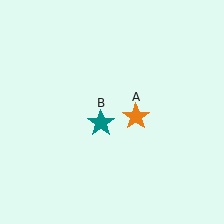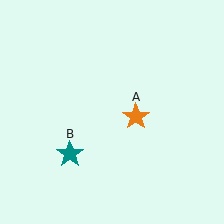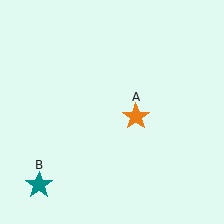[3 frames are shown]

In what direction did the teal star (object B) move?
The teal star (object B) moved down and to the left.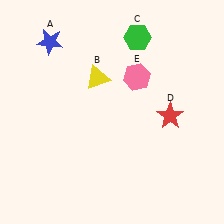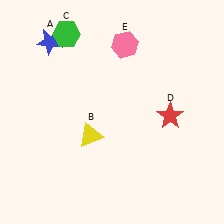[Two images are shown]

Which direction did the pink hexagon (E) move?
The pink hexagon (E) moved up.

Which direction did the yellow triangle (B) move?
The yellow triangle (B) moved down.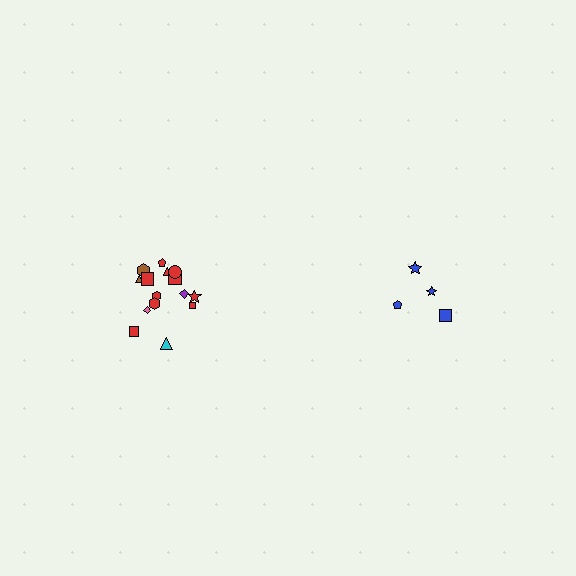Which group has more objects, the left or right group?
The left group.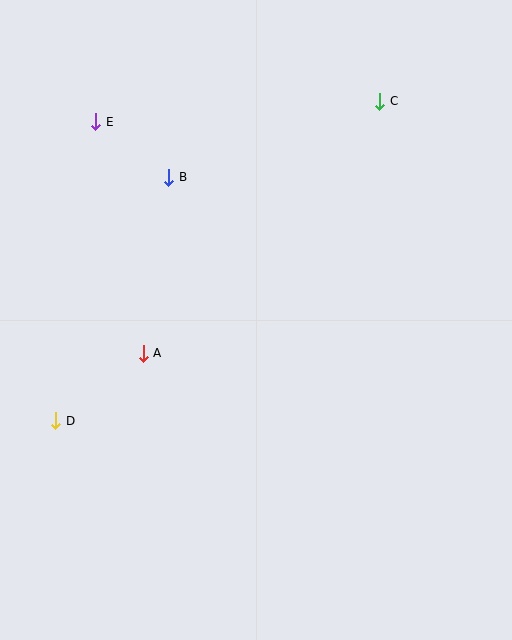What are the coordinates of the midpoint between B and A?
The midpoint between B and A is at (156, 265).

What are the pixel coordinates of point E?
Point E is at (96, 122).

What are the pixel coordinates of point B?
Point B is at (169, 177).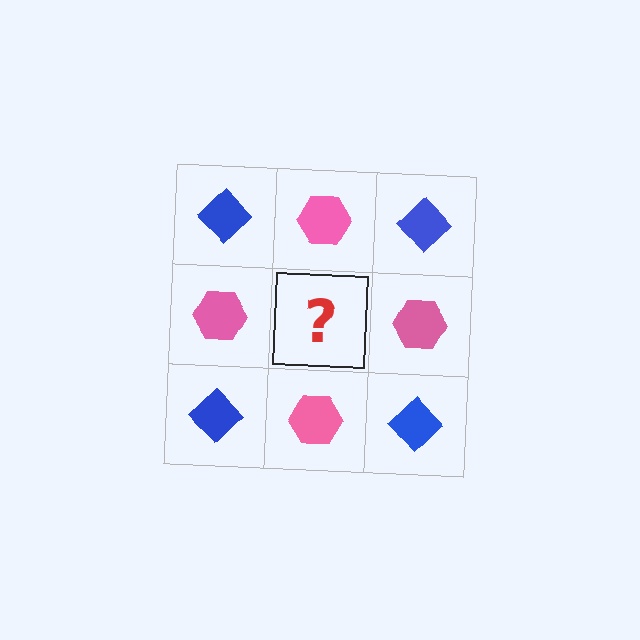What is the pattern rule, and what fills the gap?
The rule is that it alternates blue diamond and pink hexagon in a checkerboard pattern. The gap should be filled with a blue diamond.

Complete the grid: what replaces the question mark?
The question mark should be replaced with a blue diamond.